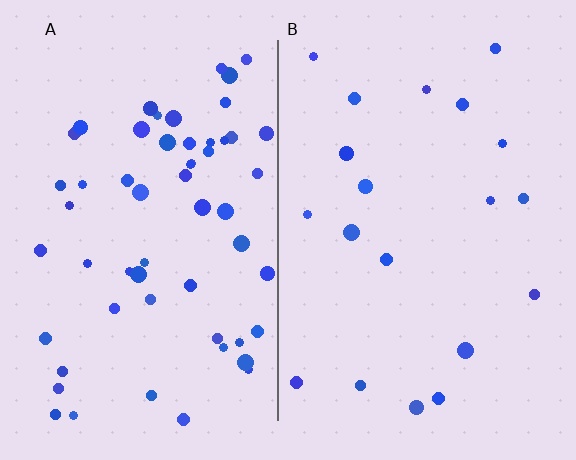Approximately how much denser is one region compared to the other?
Approximately 2.9× — region A over region B.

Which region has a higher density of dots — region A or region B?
A (the left).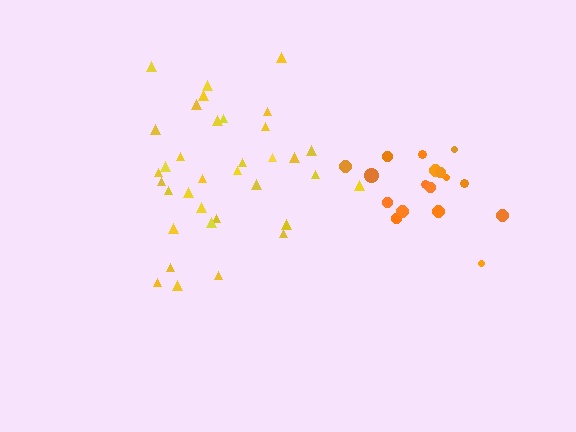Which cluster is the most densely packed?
Orange.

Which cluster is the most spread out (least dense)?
Yellow.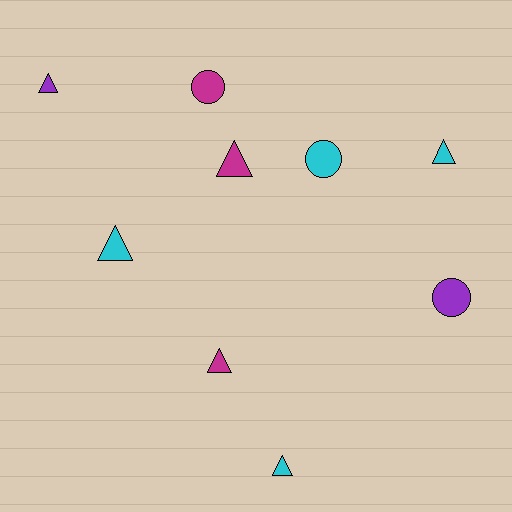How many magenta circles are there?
There is 1 magenta circle.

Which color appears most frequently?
Cyan, with 4 objects.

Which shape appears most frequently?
Triangle, with 6 objects.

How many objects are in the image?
There are 9 objects.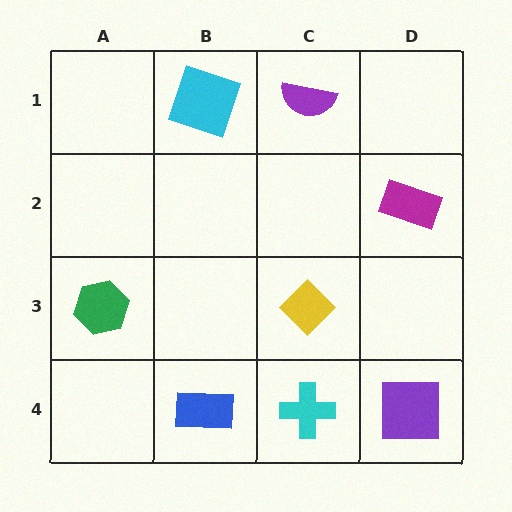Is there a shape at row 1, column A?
No, that cell is empty.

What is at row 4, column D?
A purple square.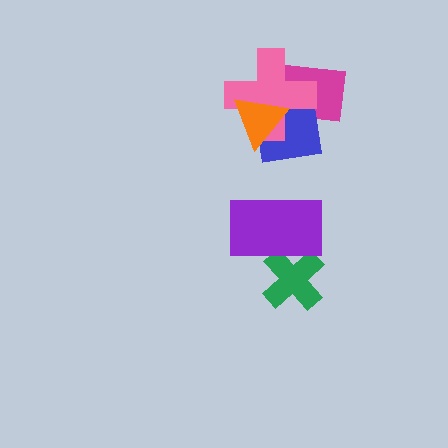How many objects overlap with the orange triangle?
3 objects overlap with the orange triangle.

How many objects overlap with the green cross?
1 object overlaps with the green cross.